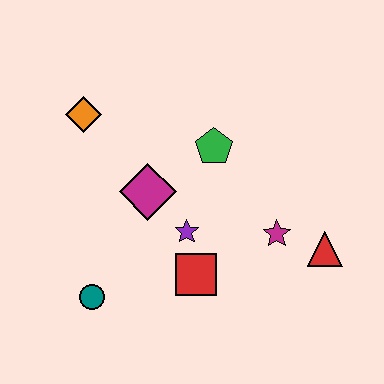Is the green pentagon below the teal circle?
No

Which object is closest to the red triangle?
The magenta star is closest to the red triangle.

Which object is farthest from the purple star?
The orange diamond is farthest from the purple star.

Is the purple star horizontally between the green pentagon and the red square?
No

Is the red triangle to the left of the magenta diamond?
No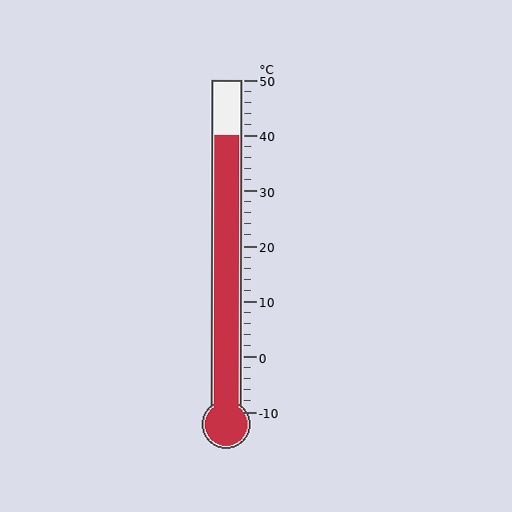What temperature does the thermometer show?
The thermometer shows approximately 40°C.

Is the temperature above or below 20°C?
The temperature is above 20°C.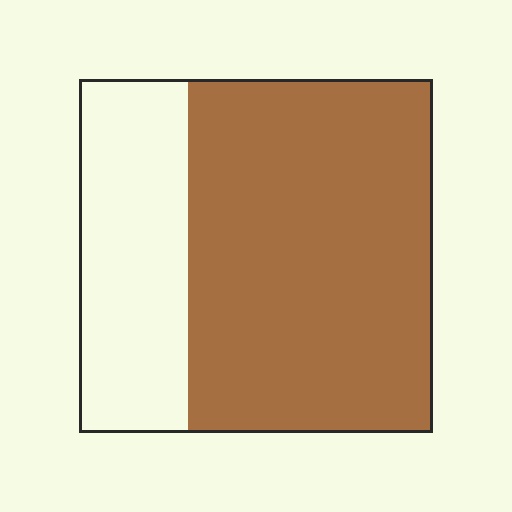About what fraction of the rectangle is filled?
About two thirds (2/3).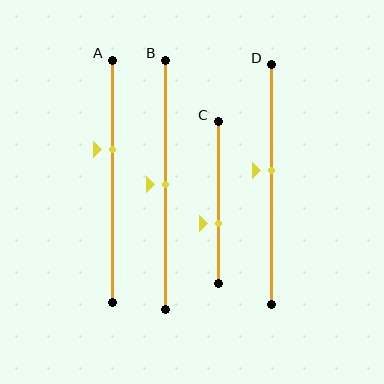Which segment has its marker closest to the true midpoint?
Segment B has its marker closest to the true midpoint.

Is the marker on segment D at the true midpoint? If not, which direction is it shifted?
No, the marker on segment D is shifted upward by about 6% of the segment length.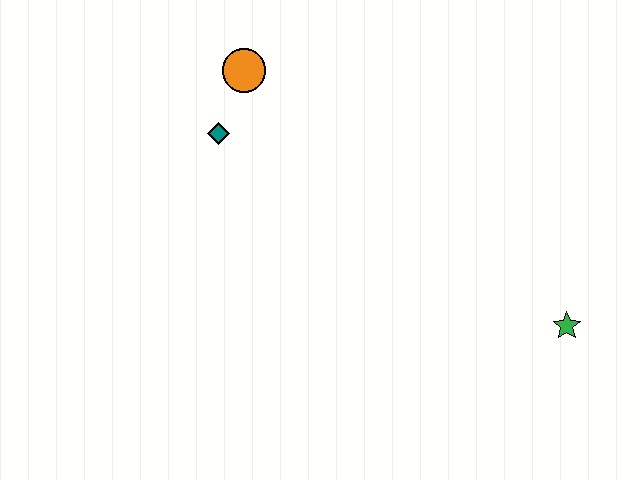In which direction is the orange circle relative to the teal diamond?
The orange circle is above the teal diamond.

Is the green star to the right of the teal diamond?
Yes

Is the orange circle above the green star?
Yes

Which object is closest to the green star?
The teal diamond is closest to the green star.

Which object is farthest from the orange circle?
The green star is farthest from the orange circle.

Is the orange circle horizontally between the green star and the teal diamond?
Yes